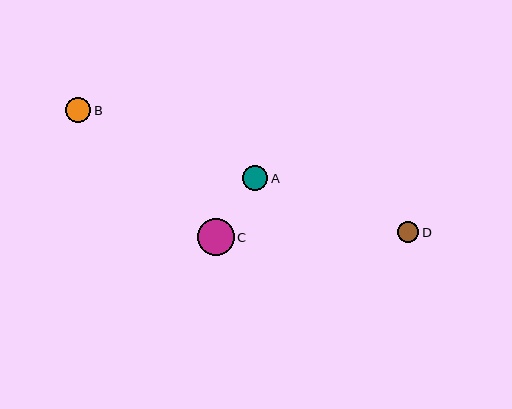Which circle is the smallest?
Circle D is the smallest with a size of approximately 21 pixels.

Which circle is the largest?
Circle C is the largest with a size of approximately 37 pixels.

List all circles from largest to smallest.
From largest to smallest: C, B, A, D.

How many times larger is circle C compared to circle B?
Circle C is approximately 1.5 times the size of circle B.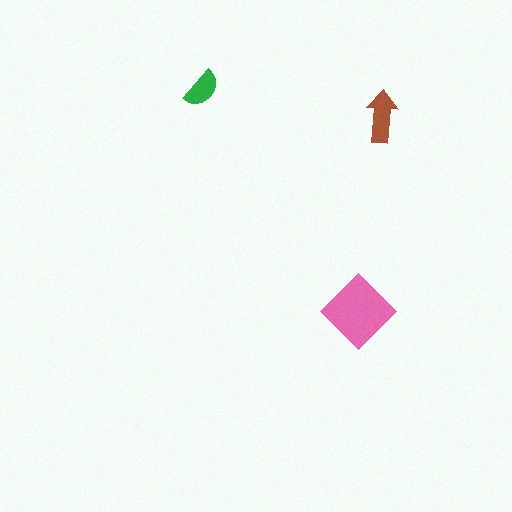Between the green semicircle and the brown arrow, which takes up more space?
The brown arrow.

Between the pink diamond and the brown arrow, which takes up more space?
The pink diamond.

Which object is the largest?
The pink diamond.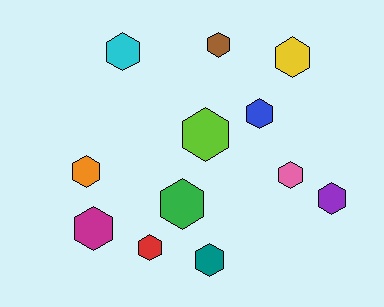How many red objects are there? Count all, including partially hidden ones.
There is 1 red object.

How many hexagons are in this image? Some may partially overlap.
There are 12 hexagons.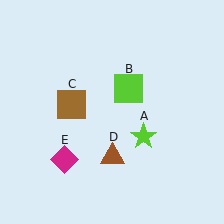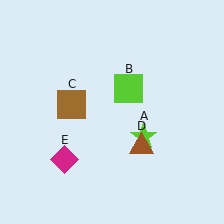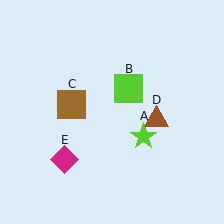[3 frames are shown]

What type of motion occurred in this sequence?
The brown triangle (object D) rotated counterclockwise around the center of the scene.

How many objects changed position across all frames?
1 object changed position: brown triangle (object D).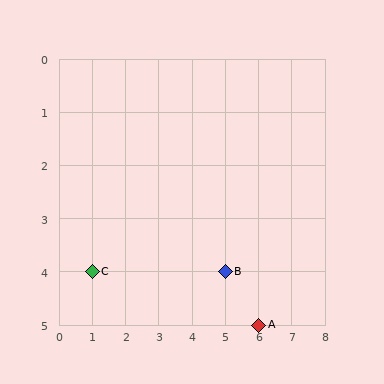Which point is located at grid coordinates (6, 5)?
Point A is at (6, 5).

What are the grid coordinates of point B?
Point B is at grid coordinates (5, 4).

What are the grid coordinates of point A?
Point A is at grid coordinates (6, 5).